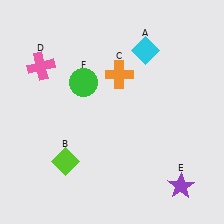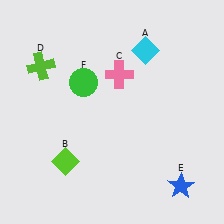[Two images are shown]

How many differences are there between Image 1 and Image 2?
There are 3 differences between the two images.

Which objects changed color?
C changed from orange to pink. D changed from pink to lime. E changed from purple to blue.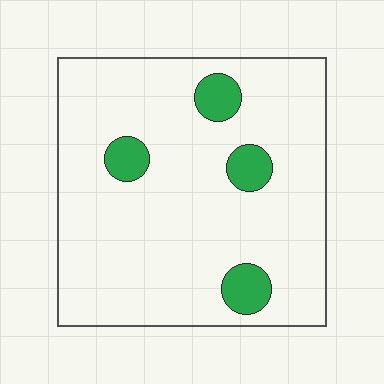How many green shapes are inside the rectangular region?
4.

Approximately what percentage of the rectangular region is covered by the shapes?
Approximately 10%.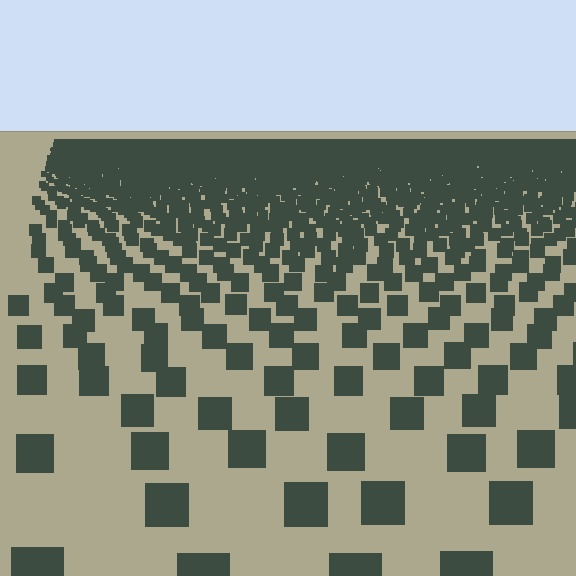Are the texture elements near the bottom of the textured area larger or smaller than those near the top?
Larger. Near the bottom, elements are closer to the viewer and appear at a bigger on-screen size.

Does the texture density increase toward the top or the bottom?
Density increases toward the top.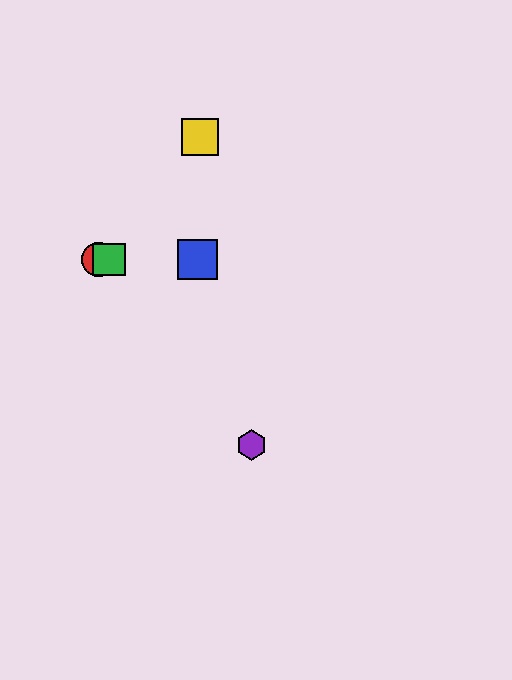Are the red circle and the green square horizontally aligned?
Yes, both are at y≈260.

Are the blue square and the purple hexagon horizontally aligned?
No, the blue square is at y≈260 and the purple hexagon is at y≈445.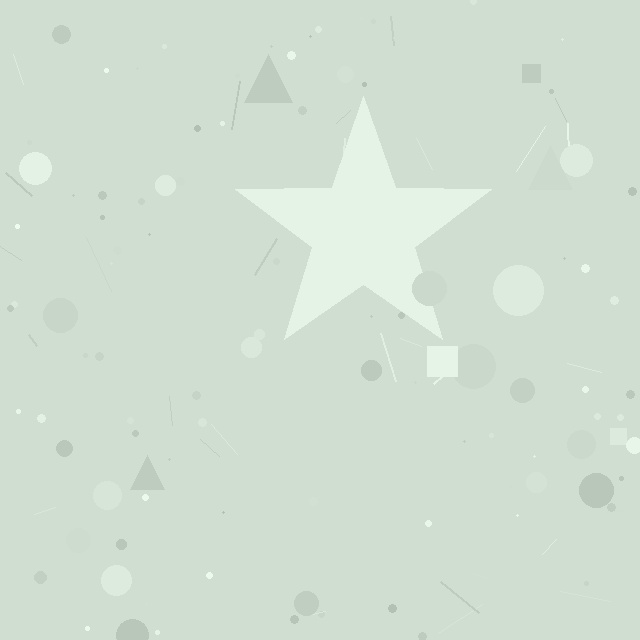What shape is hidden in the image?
A star is hidden in the image.